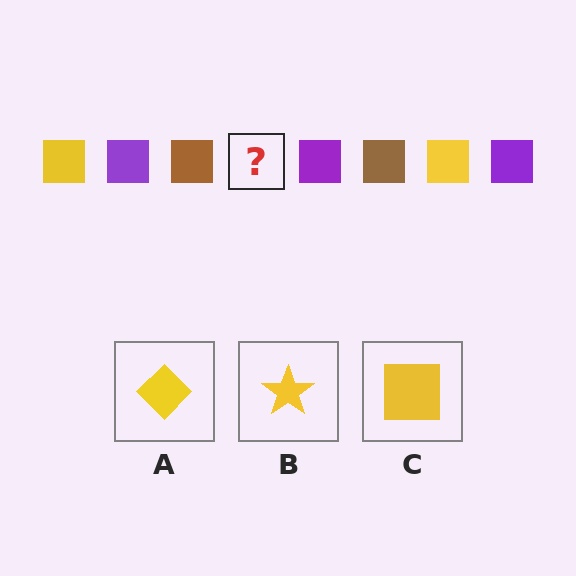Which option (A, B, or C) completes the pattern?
C.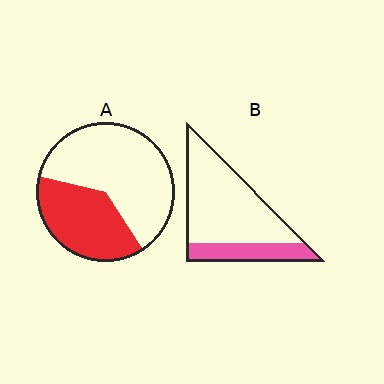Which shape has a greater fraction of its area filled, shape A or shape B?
Shape A.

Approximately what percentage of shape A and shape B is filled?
A is approximately 40% and B is approximately 25%.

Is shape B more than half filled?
No.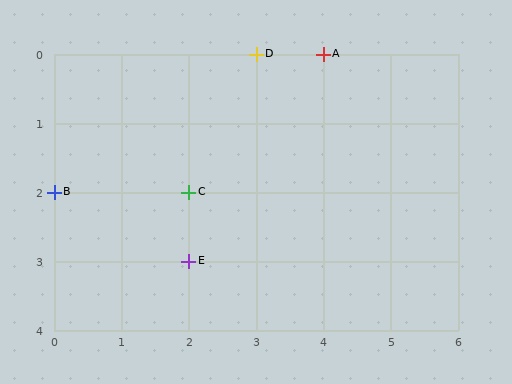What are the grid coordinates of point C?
Point C is at grid coordinates (2, 2).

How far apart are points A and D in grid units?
Points A and D are 1 column apart.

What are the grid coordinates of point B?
Point B is at grid coordinates (0, 2).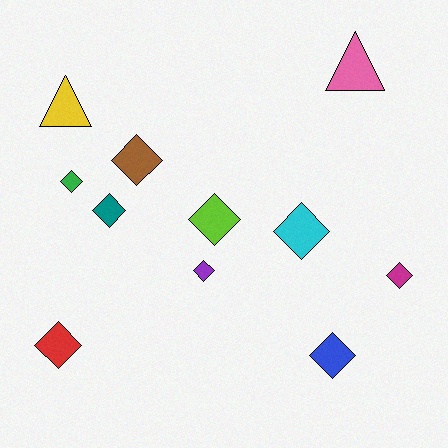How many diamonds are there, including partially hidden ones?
There are 9 diamonds.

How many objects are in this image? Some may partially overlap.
There are 11 objects.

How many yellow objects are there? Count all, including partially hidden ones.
There is 1 yellow object.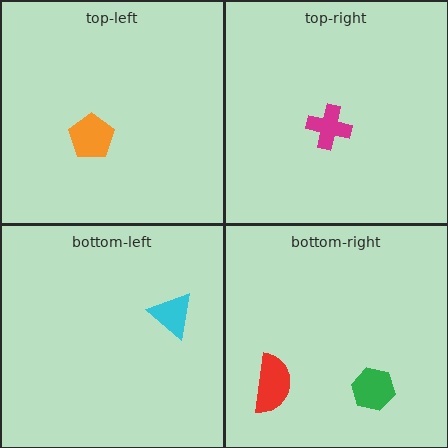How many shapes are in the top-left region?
1.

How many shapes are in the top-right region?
1.